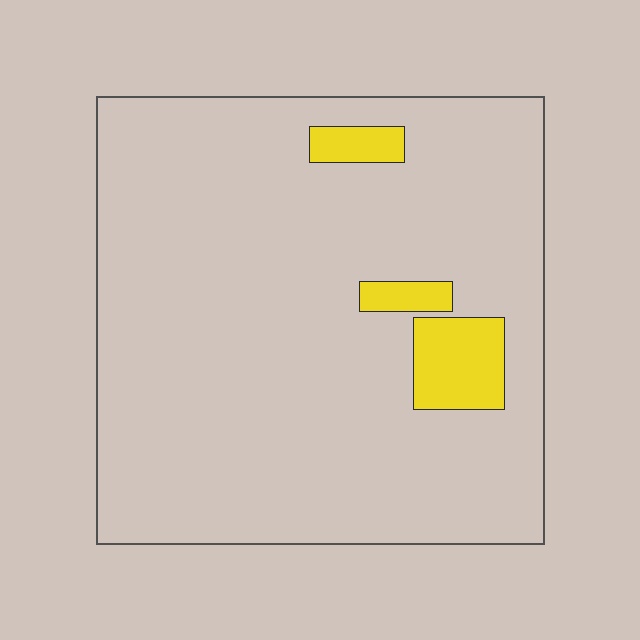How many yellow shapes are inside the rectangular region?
3.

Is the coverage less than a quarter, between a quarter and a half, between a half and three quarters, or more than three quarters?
Less than a quarter.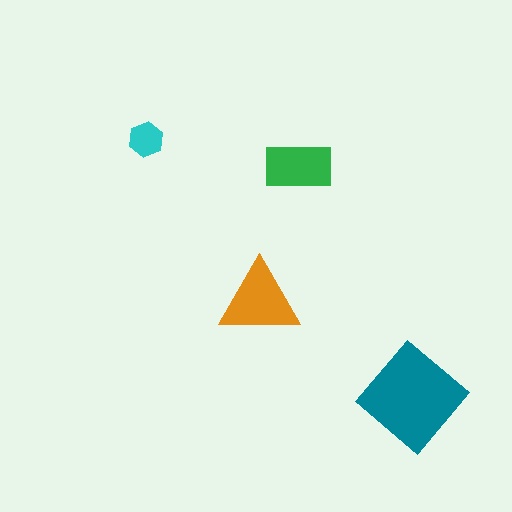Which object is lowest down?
The teal diamond is bottommost.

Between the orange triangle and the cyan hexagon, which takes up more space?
The orange triangle.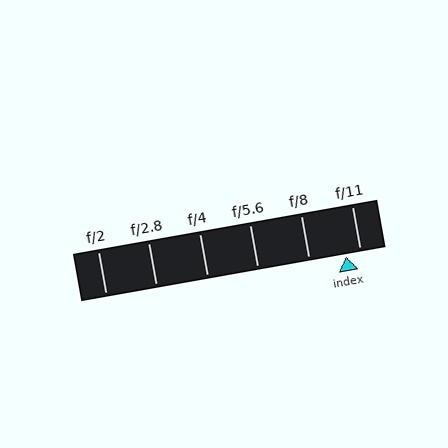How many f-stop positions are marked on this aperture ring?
There are 6 f-stop positions marked.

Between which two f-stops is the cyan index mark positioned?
The index mark is between f/8 and f/11.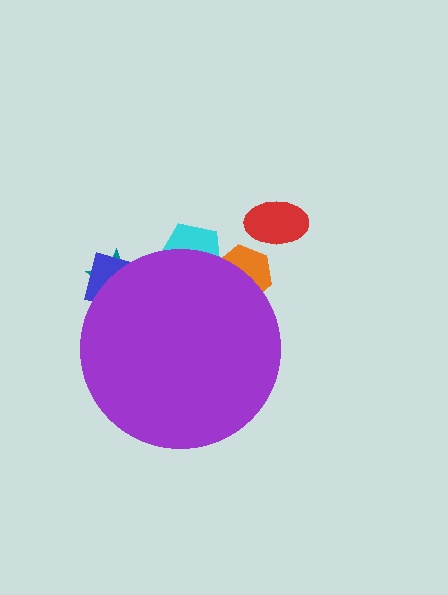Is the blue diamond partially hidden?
Yes, the blue diamond is partially hidden behind the purple circle.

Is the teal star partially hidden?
Yes, the teal star is partially hidden behind the purple circle.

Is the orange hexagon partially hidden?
Yes, the orange hexagon is partially hidden behind the purple circle.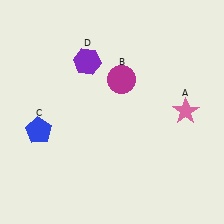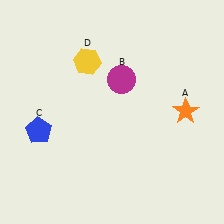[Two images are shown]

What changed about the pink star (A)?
In Image 1, A is pink. In Image 2, it changed to orange.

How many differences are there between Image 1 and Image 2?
There are 2 differences between the two images.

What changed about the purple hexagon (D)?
In Image 1, D is purple. In Image 2, it changed to yellow.